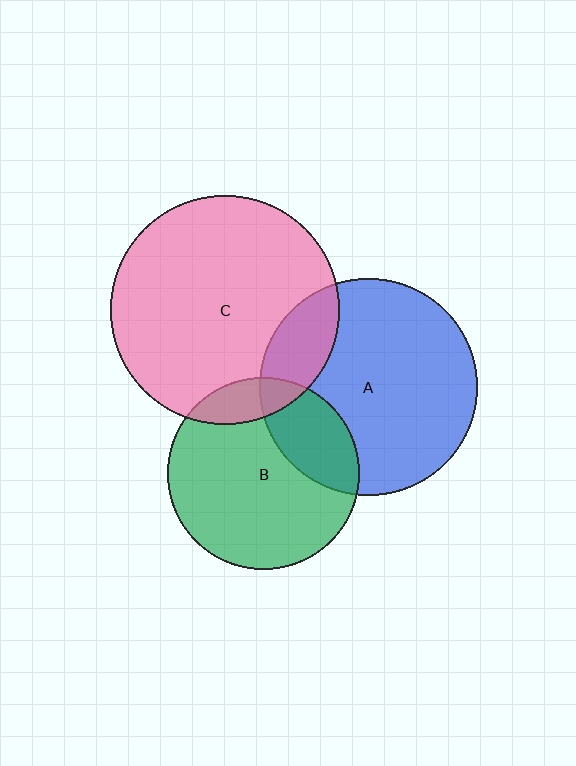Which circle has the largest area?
Circle C (pink).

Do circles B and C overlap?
Yes.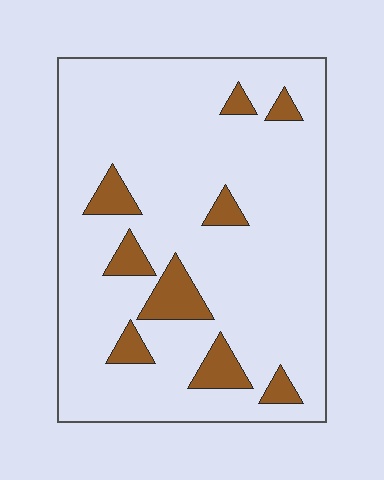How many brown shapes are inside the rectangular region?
9.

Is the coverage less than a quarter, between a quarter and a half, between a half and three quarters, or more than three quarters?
Less than a quarter.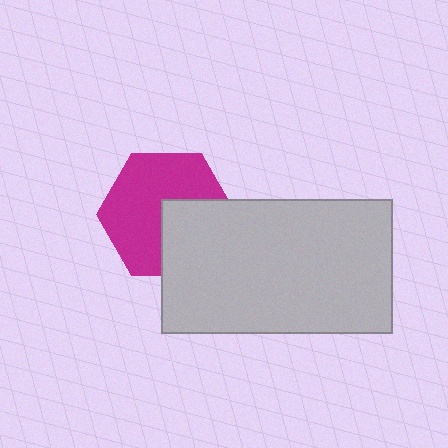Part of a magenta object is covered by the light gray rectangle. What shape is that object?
It is a hexagon.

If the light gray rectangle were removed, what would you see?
You would see the complete magenta hexagon.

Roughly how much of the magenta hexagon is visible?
About half of it is visible (roughly 64%).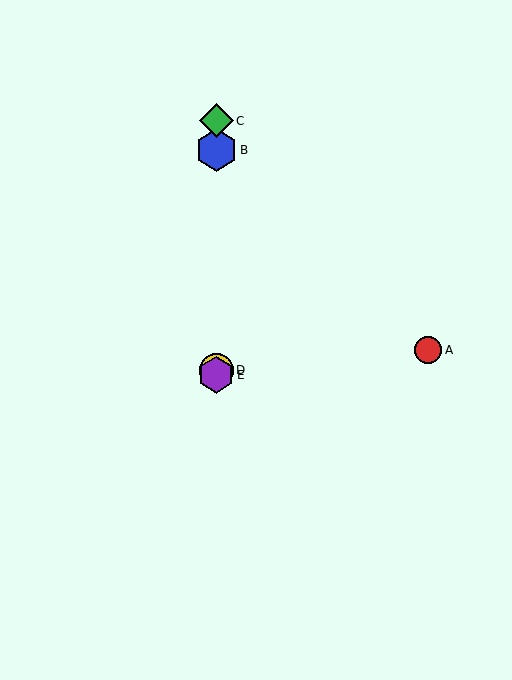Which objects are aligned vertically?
Objects B, C, D, E are aligned vertically.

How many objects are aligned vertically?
4 objects (B, C, D, E) are aligned vertically.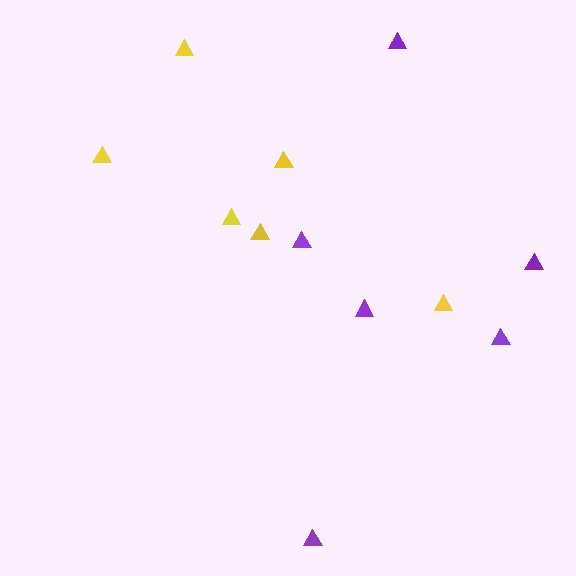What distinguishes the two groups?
There are 2 groups: one group of yellow triangles (6) and one group of purple triangles (6).